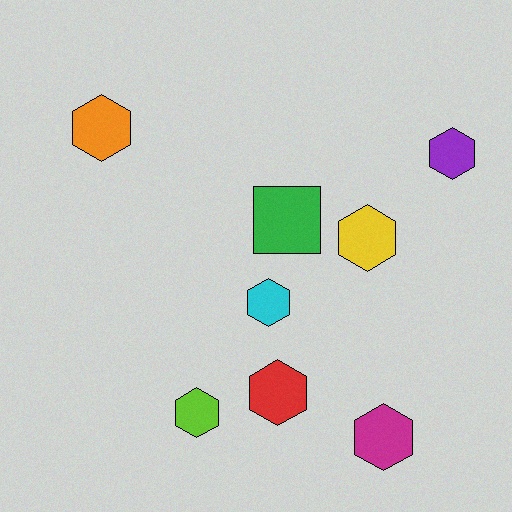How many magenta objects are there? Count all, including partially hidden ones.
There is 1 magenta object.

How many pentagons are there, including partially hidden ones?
There are no pentagons.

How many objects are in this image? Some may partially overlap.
There are 8 objects.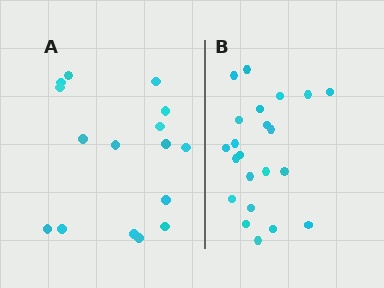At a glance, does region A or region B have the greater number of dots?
Region B (the right region) has more dots.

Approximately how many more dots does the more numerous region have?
Region B has about 6 more dots than region A.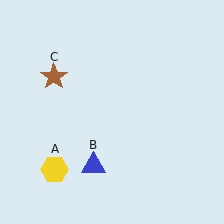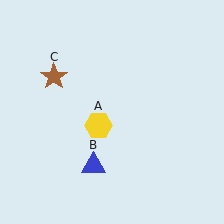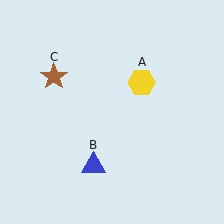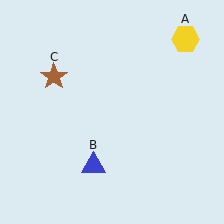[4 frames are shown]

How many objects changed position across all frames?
1 object changed position: yellow hexagon (object A).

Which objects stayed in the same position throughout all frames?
Blue triangle (object B) and brown star (object C) remained stationary.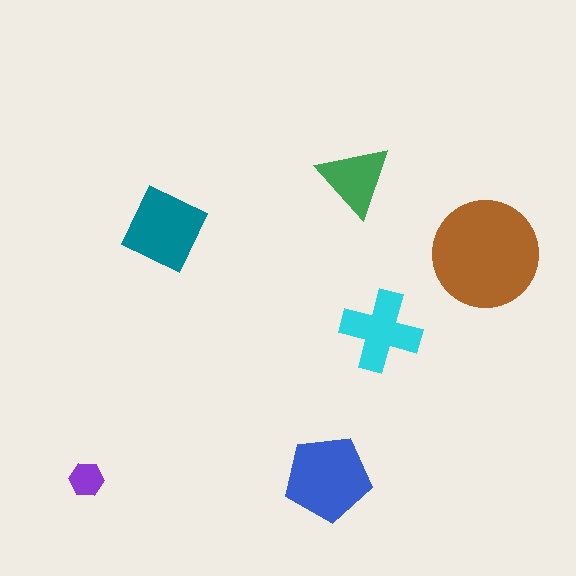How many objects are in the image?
There are 6 objects in the image.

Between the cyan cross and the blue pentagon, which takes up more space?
The blue pentagon.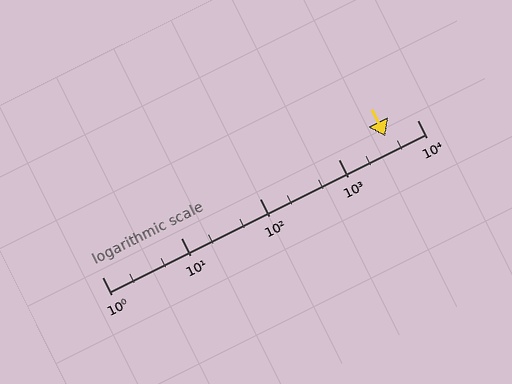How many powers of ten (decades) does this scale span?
The scale spans 4 decades, from 1 to 10000.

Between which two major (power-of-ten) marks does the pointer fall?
The pointer is between 1000 and 10000.